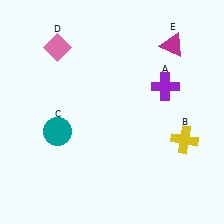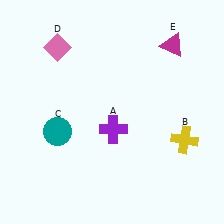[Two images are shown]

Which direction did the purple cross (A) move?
The purple cross (A) moved left.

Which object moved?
The purple cross (A) moved left.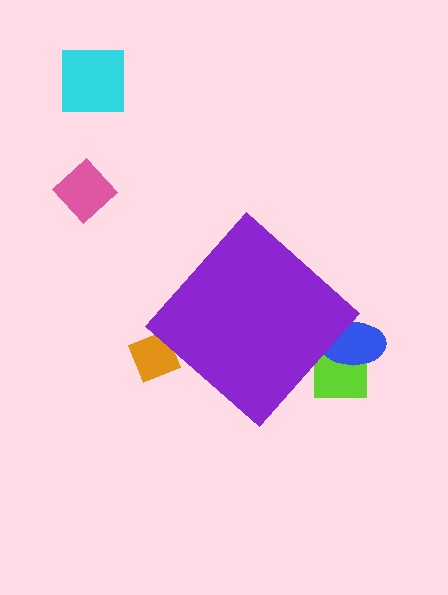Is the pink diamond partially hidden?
No, the pink diamond is fully visible.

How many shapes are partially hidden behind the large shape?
3 shapes are partially hidden.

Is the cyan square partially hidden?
No, the cyan square is fully visible.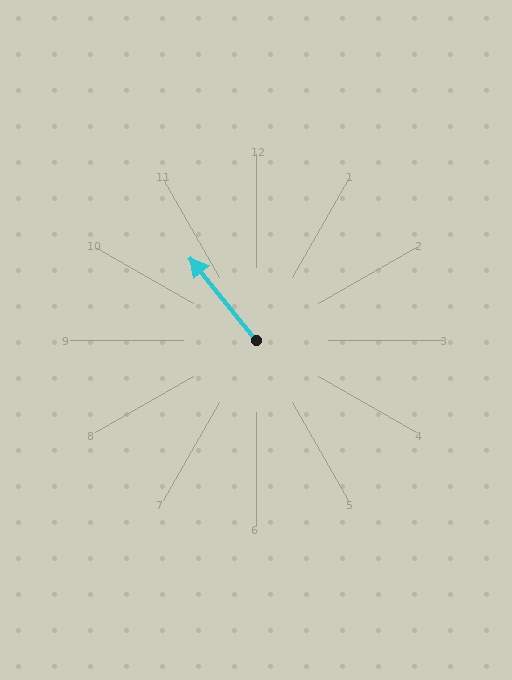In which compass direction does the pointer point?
Northwest.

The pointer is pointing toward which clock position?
Roughly 11 o'clock.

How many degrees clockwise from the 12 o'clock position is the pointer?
Approximately 321 degrees.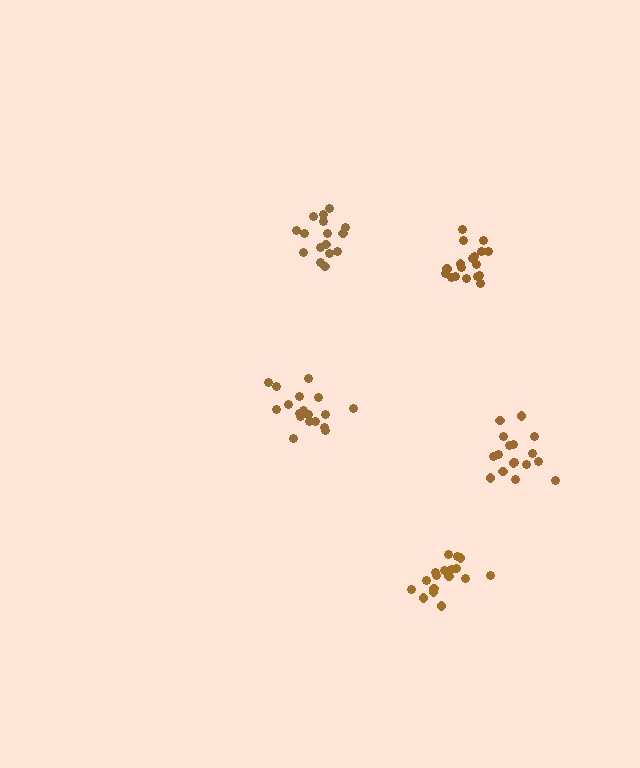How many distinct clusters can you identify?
There are 5 distinct clusters.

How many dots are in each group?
Group 1: 16 dots, Group 2: 17 dots, Group 3: 17 dots, Group 4: 18 dots, Group 5: 18 dots (86 total).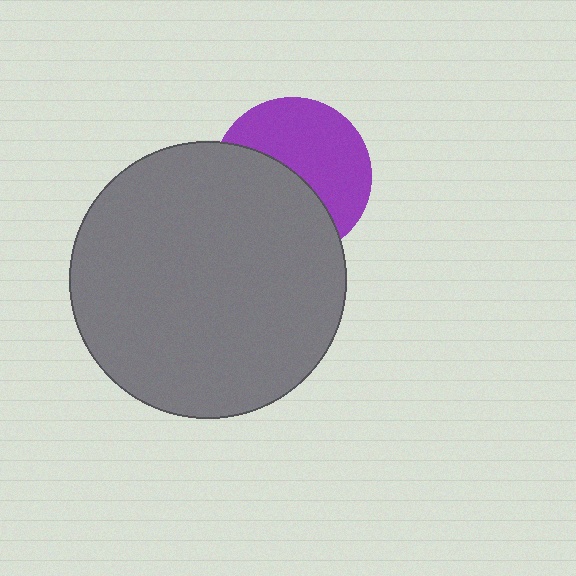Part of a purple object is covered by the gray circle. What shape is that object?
It is a circle.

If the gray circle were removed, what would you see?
You would see the complete purple circle.